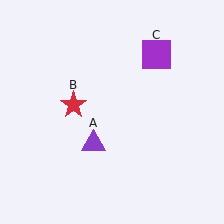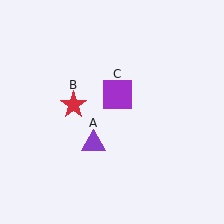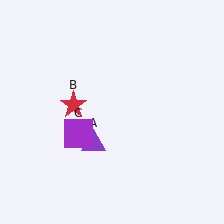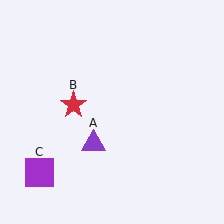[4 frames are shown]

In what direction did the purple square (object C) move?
The purple square (object C) moved down and to the left.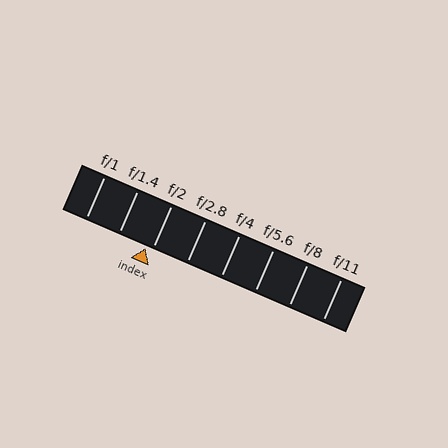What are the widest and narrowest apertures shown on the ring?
The widest aperture shown is f/1 and the narrowest is f/11.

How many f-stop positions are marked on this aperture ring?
There are 8 f-stop positions marked.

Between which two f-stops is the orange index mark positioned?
The index mark is between f/1.4 and f/2.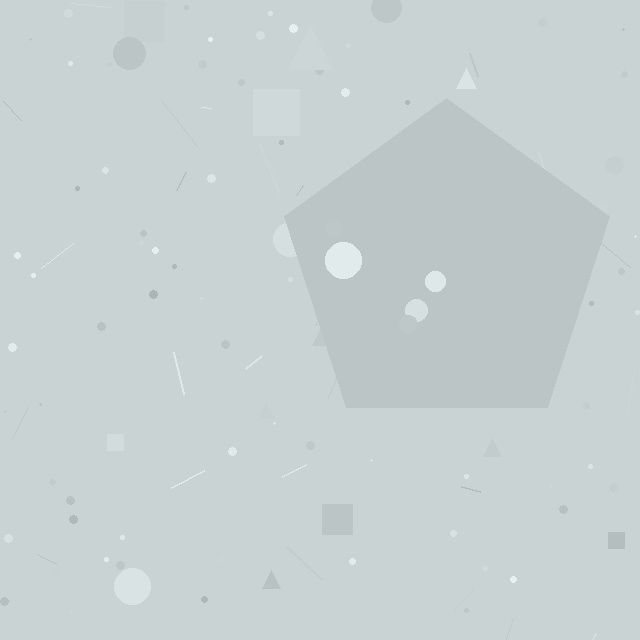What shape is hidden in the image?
A pentagon is hidden in the image.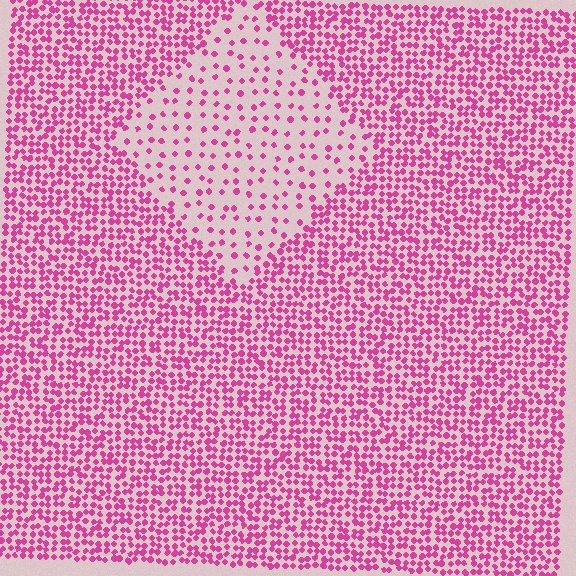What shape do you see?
I see a diamond.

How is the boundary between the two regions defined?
The boundary is defined by a change in element density (approximately 2.8x ratio). All elements are the same color, size, and shape.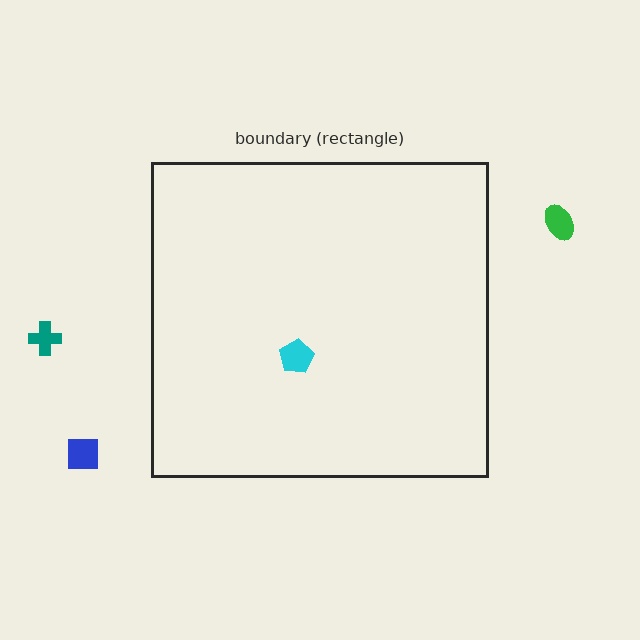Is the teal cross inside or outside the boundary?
Outside.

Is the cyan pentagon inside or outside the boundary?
Inside.